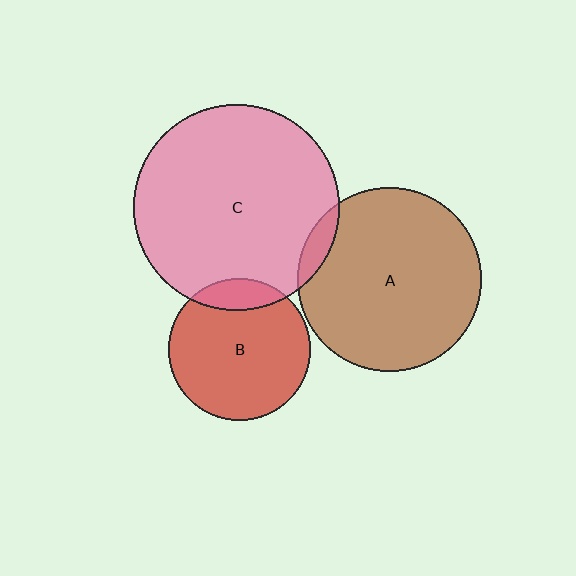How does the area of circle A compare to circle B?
Approximately 1.7 times.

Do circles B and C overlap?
Yes.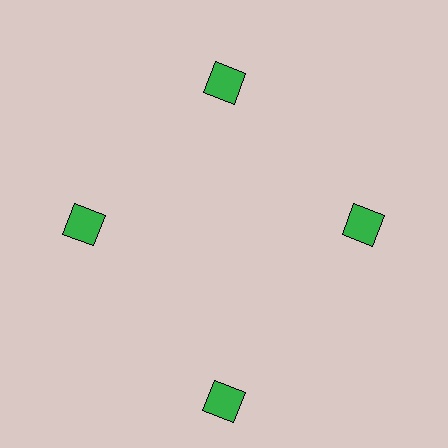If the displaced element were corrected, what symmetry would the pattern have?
It would have 4-fold rotational symmetry — the pattern would map onto itself every 90 degrees.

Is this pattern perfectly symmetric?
No. The 4 green squares are arranged in a ring, but one element near the 6 o'clock position is pushed outward from the center, breaking the 4-fold rotational symmetry.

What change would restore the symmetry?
The symmetry would be restored by moving it inward, back onto the ring so that all 4 squares sit at equal angles and equal distance from the center.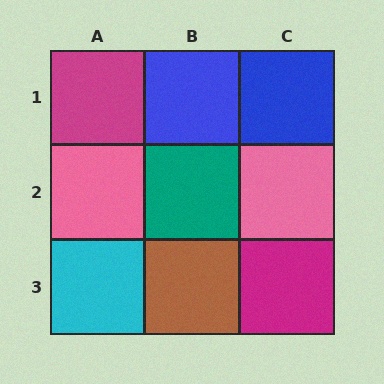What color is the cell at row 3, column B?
Brown.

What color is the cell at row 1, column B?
Blue.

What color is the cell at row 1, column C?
Blue.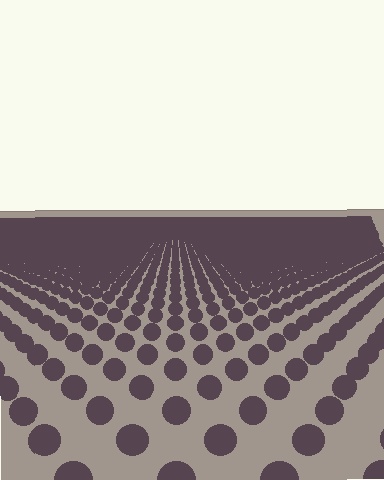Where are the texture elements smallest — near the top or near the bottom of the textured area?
Near the top.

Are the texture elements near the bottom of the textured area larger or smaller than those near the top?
Larger. Near the bottom, elements are closer to the viewer and appear at a bigger on-screen size.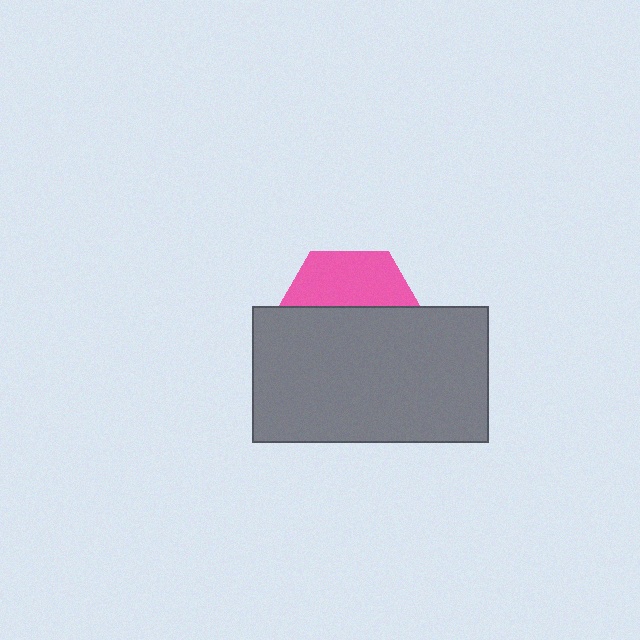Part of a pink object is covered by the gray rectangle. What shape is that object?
It is a hexagon.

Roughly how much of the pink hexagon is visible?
A small part of it is visible (roughly 37%).